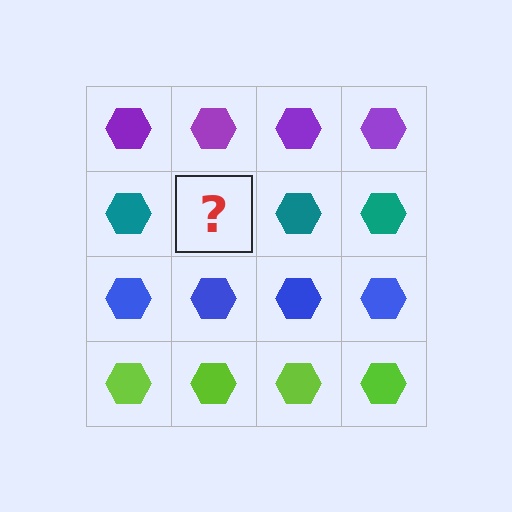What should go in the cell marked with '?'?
The missing cell should contain a teal hexagon.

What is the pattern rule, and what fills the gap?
The rule is that each row has a consistent color. The gap should be filled with a teal hexagon.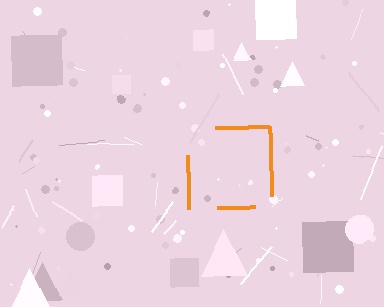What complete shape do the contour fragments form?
The contour fragments form a square.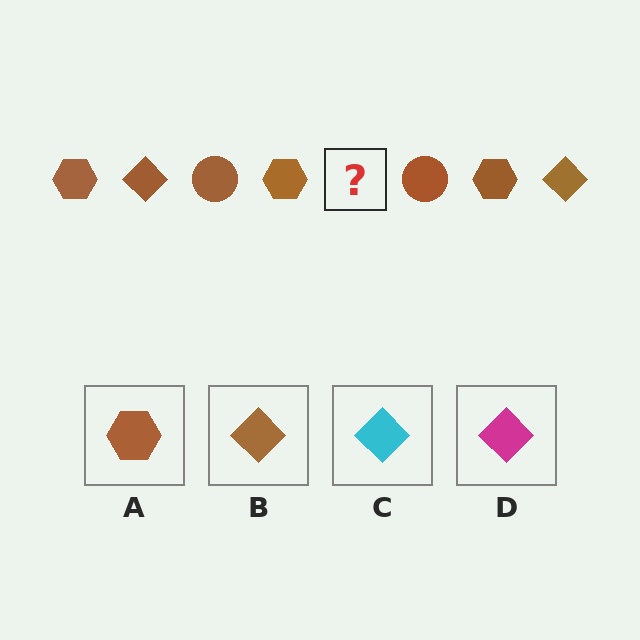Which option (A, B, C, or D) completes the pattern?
B.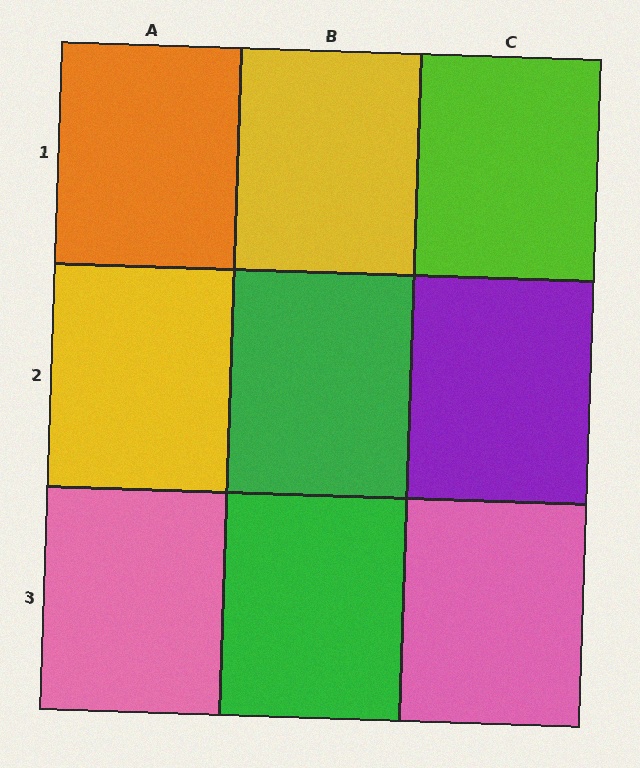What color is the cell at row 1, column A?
Orange.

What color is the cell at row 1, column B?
Yellow.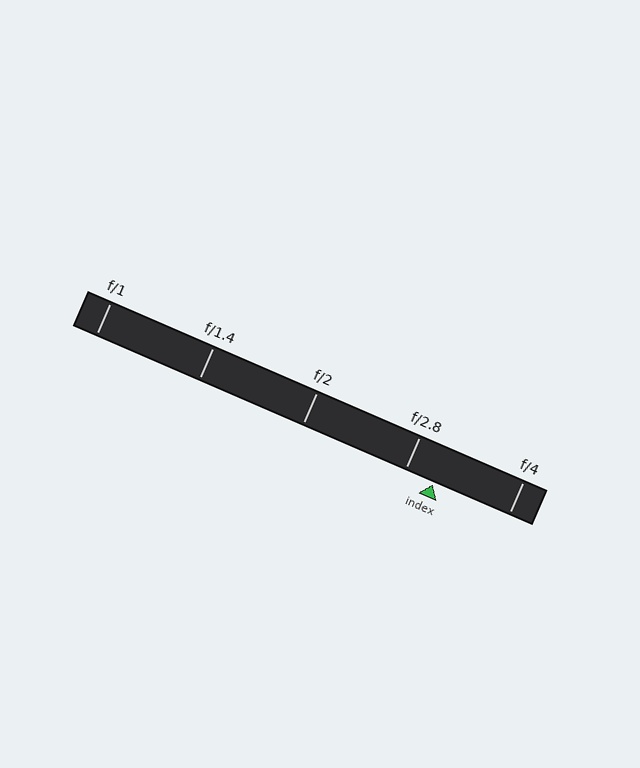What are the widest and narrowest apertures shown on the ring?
The widest aperture shown is f/1 and the narrowest is f/4.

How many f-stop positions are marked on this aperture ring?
There are 5 f-stop positions marked.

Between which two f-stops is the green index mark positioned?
The index mark is between f/2.8 and f/4.